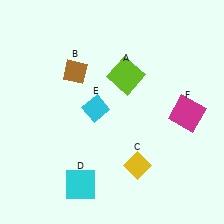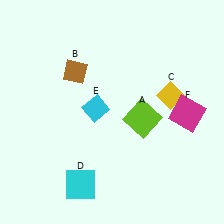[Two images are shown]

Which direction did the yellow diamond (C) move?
The yellow diamond (C) moved up.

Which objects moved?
The objects that moved are: the lime square (A), the yellow diamond (C).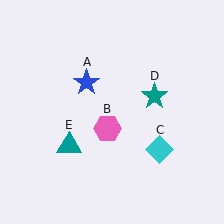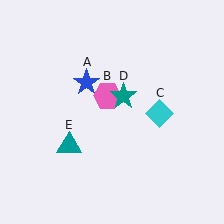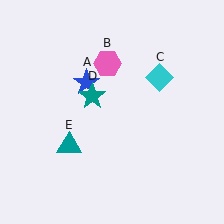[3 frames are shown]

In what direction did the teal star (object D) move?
The teal star (object D) moved left.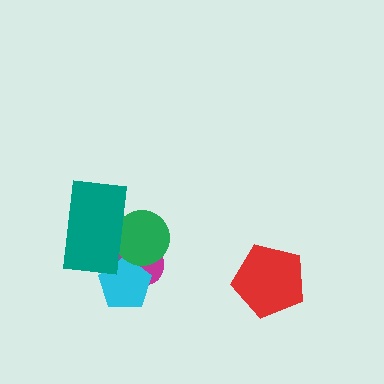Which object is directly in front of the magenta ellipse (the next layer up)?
The cyan pentagon is directly in front of the magenta ellipse.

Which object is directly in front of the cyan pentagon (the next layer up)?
The green circle is directly in front of the cyan pentagon.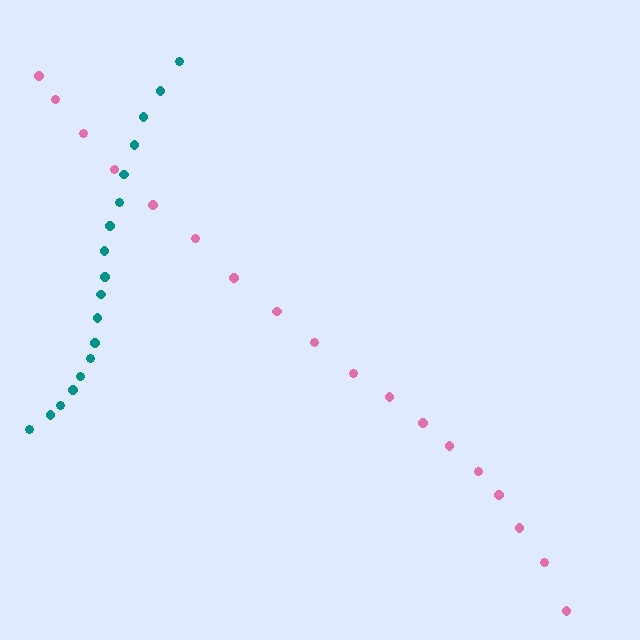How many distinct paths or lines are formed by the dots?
There are 2 distinct paths.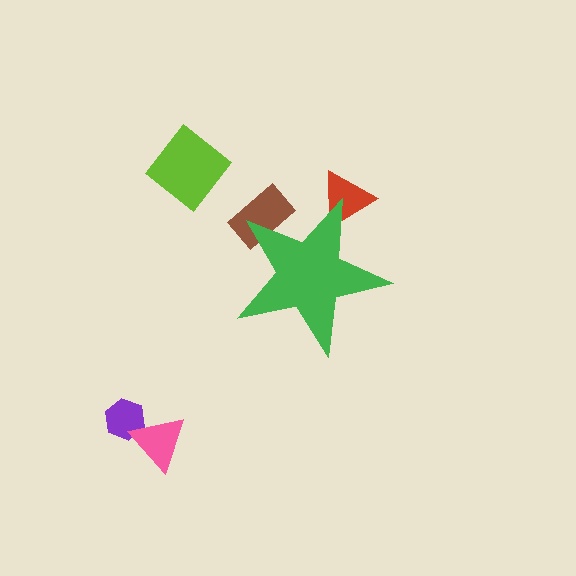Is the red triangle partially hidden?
Yes, the red triangle is partially hidden behind the green star.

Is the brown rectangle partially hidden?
Yes, the brown rectangle is partially hidden behind the green star.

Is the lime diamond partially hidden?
No, the lime diamond is fully visible.